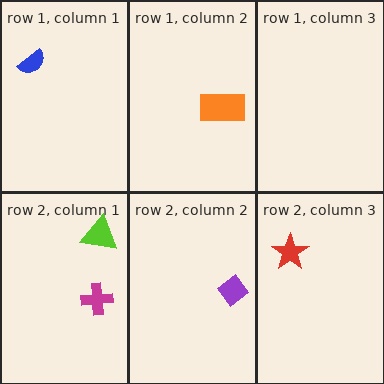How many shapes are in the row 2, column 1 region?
2.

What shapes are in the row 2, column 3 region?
The red star.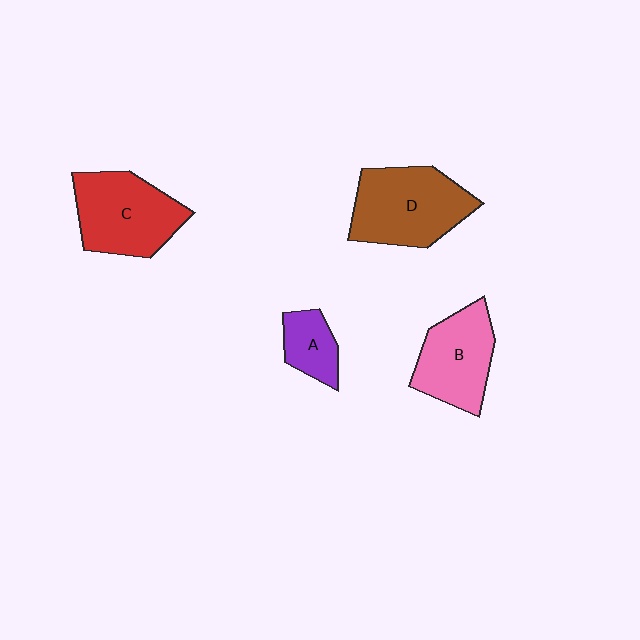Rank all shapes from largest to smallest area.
From largest to smallest: D (brown), C (red), B (pink), A (purple).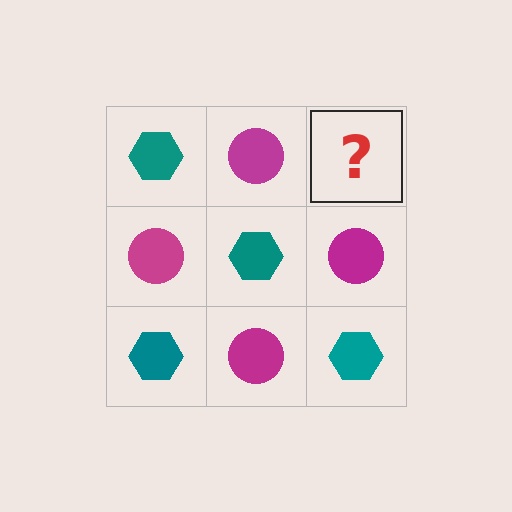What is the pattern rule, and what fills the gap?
The rule is that it alternates teal hexagon and magenta circle in a checkerboard pattern. The gap should be filled with a teal hexagon.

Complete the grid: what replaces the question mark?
The question mark should be replaced with a teal hexagon.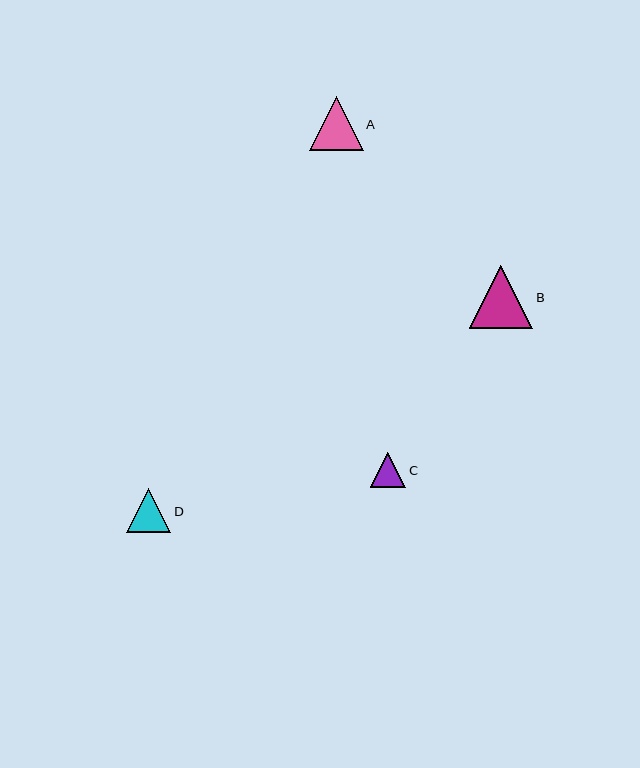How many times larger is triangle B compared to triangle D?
Triangle B is approximately 1.4 times the size of triangle D.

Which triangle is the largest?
Triangle B is the largest with a size of approximately 64 pixels.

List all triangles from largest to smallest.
From largest to smallest: B, A, D, C.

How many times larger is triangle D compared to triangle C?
Triangle D is approximately 1.2 times the size of triangle C.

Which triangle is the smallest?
Triangle C is the smallest with a size of approximately 36 pixels.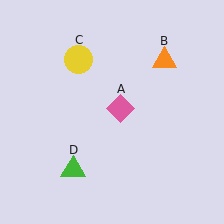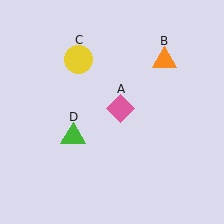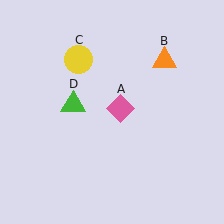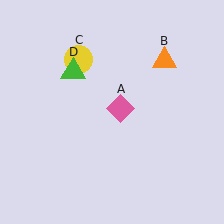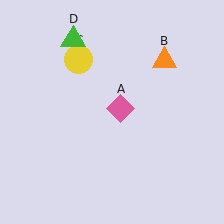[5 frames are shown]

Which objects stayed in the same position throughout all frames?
Pink diamond (object A) and orange triangle (object B) and yellow circle (object C) remained stationary.